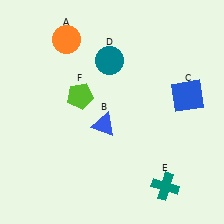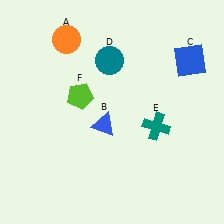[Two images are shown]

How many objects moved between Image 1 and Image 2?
2 objects moved between the two images.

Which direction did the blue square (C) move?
The blue square (C) moved up.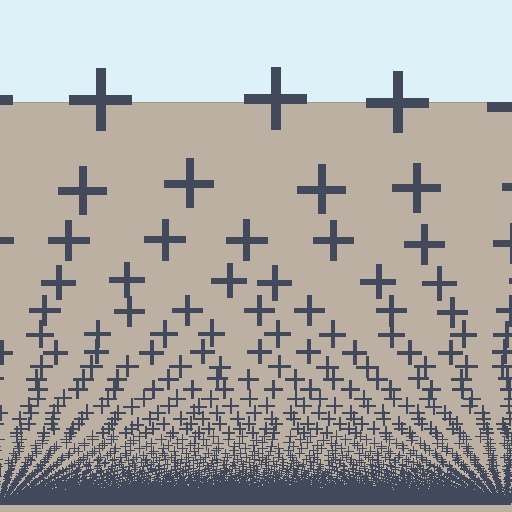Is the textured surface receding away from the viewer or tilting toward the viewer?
The surface appears to tilt toward the viewer. Texture elements get larger and sparser toward the top.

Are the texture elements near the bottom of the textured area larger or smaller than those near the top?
Smaller. The gradient is inverted — elements near the bottom are smaller and denser.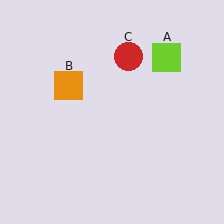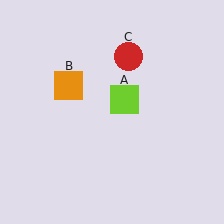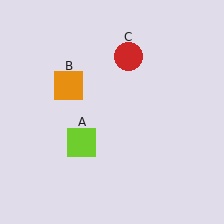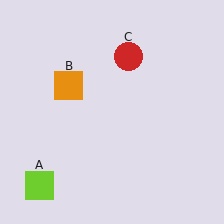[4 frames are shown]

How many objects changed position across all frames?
1 object changed position: lime square (object A).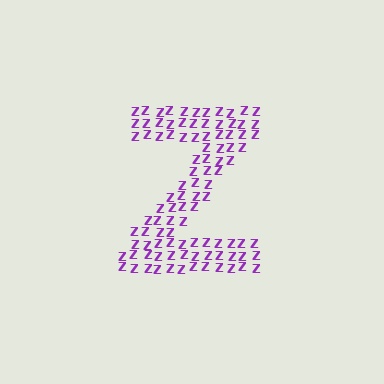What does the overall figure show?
The overall figure shows the letter Z.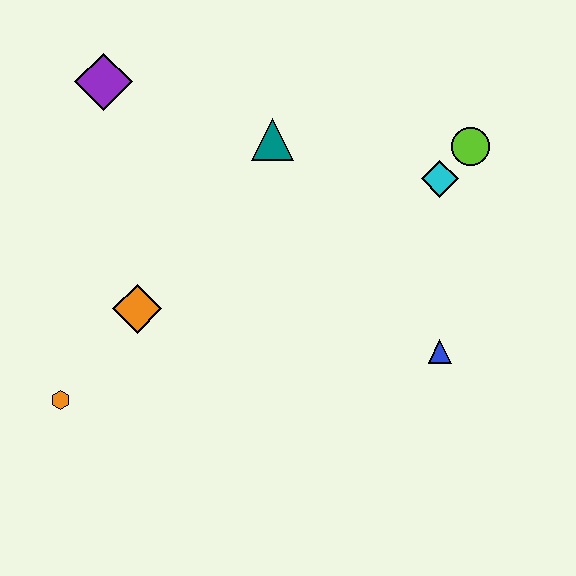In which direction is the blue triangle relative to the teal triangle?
The blue triangle is below the teal triangle.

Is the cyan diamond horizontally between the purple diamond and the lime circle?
Yes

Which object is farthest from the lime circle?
The orange hexagon is farthest from the lime circle.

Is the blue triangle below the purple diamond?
Yes